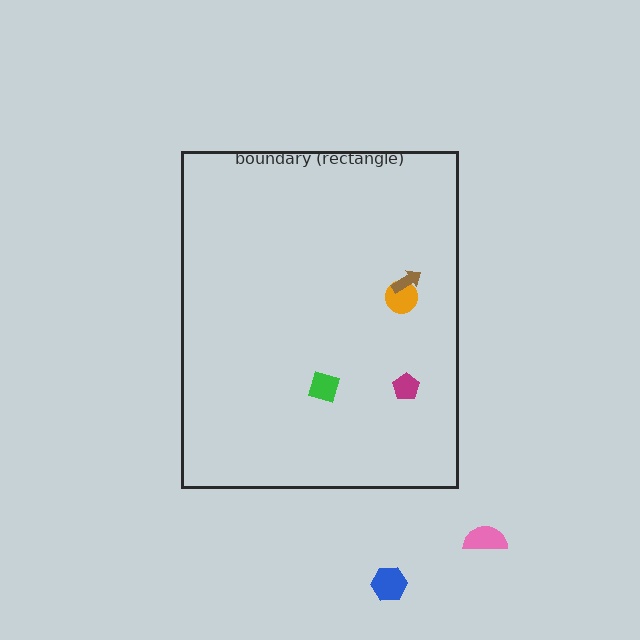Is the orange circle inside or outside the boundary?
Inside.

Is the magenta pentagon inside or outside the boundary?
Inside.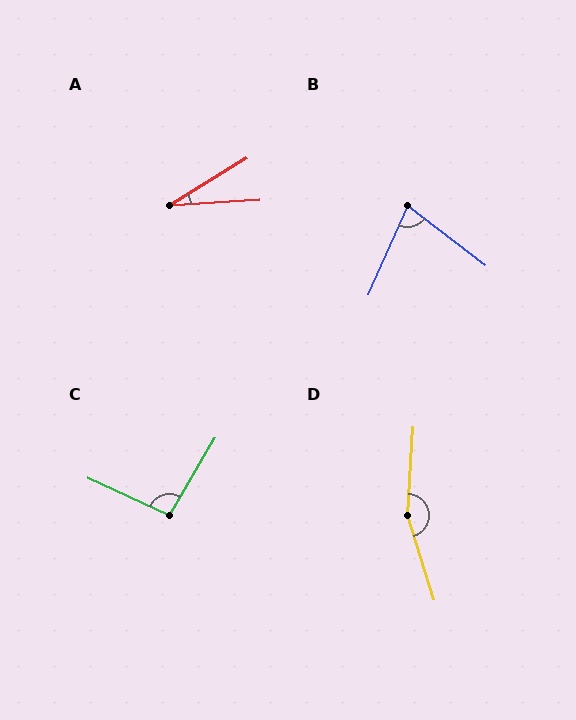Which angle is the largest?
D, at approximately 159 degrees.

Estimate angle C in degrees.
Approximately 95 degrees.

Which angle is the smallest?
A, at approximately 28 degrees.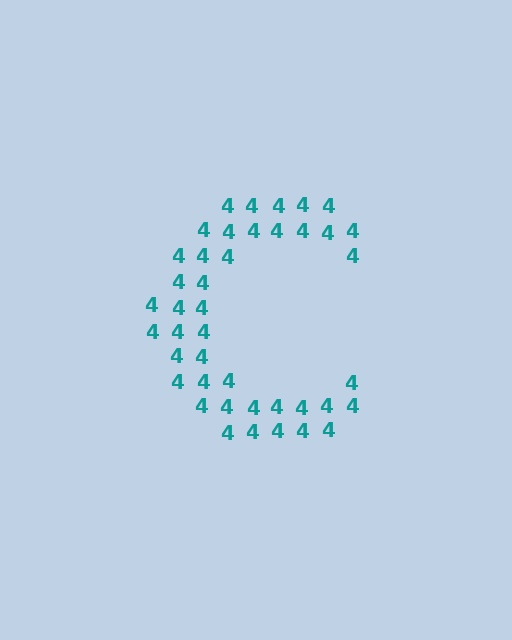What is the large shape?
The large shape is the letter C.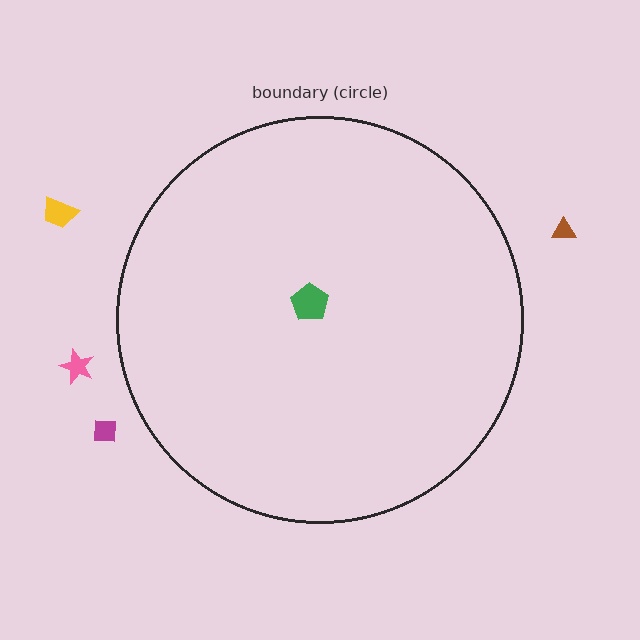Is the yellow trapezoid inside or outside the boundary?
Outside.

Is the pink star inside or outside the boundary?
Outside.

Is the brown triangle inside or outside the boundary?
Outside.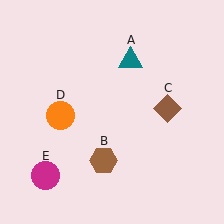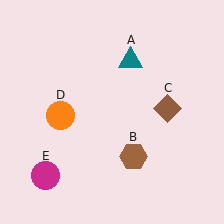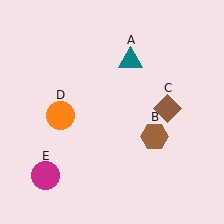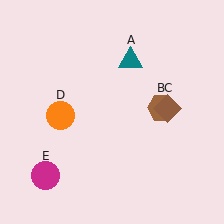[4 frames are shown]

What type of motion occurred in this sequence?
The brown hexagon (object B) rotated counterclockwise around the center of the scene.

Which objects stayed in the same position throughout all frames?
Teal triangle (object A) and brown diamond (object C) and orange circle (object D) and magenta circle (object E) remained stationary.